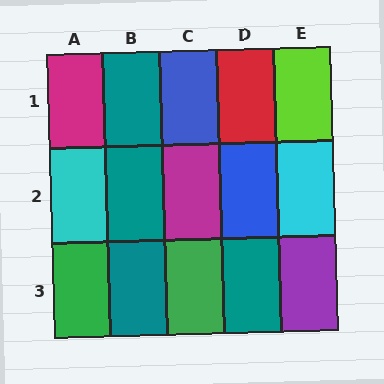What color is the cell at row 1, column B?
Teal.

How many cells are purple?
1 cell is purple.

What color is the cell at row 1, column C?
Blue.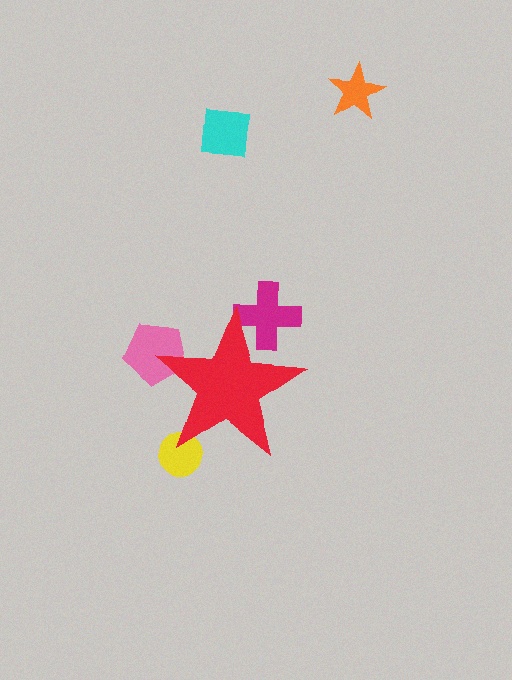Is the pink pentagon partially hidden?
Yes, the pink pentagon is partially hidden behind the red star.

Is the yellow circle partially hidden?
Yes, the yellow circle is partially hidden behind the red star.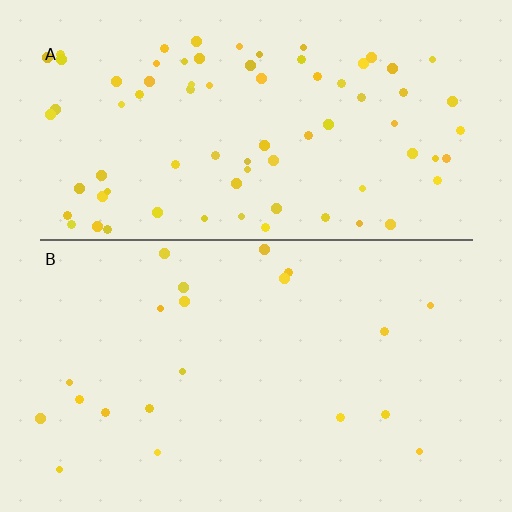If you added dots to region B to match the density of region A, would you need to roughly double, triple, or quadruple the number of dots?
Approximately quadruple.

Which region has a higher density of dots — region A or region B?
A (the top).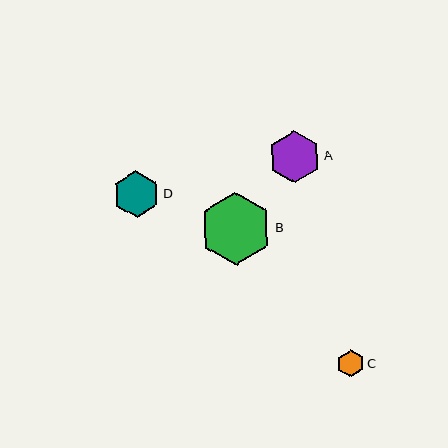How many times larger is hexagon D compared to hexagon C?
Hexagon D is approximately 1.7 times the size of hexagon C.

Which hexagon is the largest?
Hexagon B is the largest with a size of approximately 72 pixels.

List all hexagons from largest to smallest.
From largest to smallest: B, A, D, C.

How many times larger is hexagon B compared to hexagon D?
Hexagon B is approximately 1.6 times the size of hexagon D.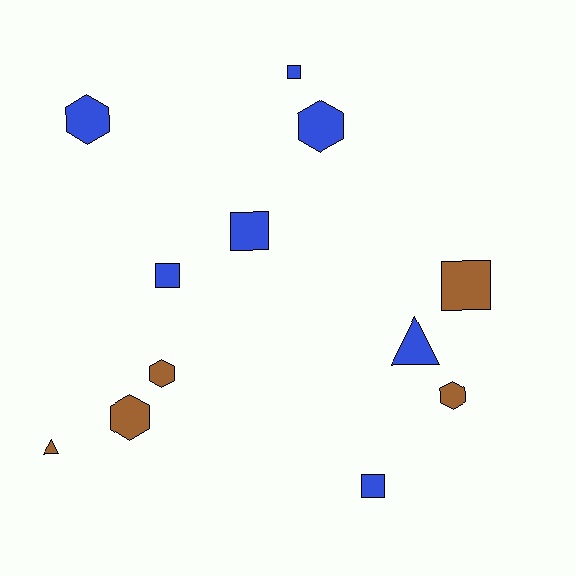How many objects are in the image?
There are 12 objects.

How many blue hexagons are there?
There are 2 blue hexagons.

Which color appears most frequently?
Blue, with 7 objects.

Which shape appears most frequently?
Hexagon, with 5 objects.